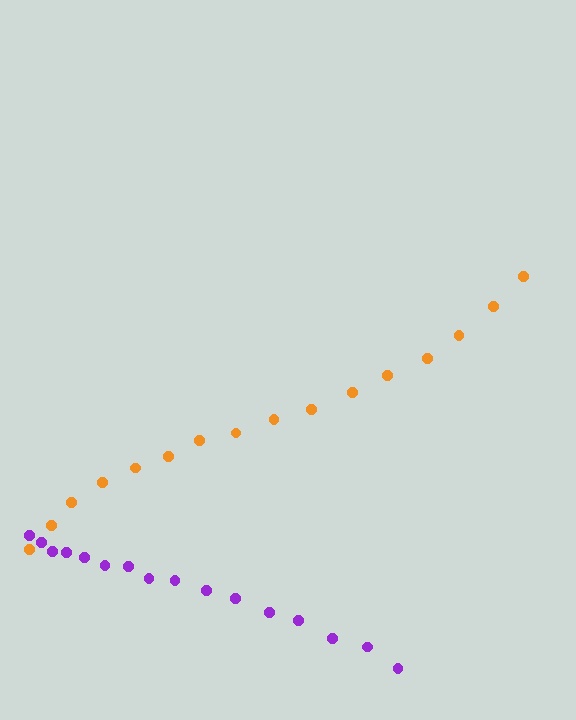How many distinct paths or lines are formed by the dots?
There are 2 distinct paths.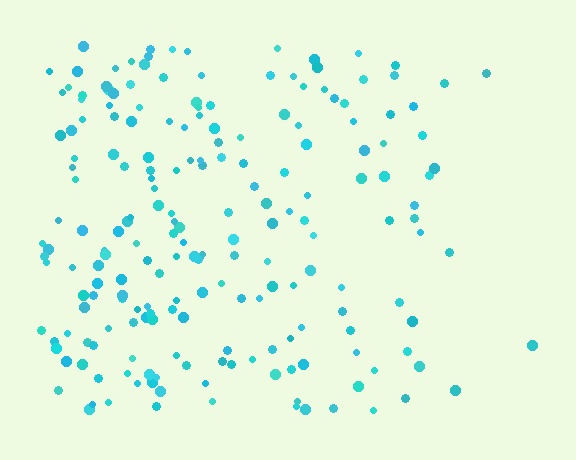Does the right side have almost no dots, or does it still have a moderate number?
Still a moderate number, just noticeably fewer than the left.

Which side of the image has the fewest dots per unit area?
The right.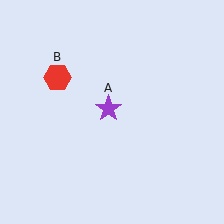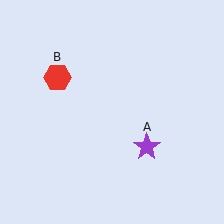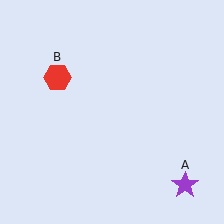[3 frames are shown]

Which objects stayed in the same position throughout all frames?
Red hexagon (object B) remained stationary.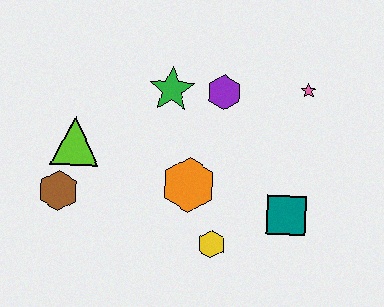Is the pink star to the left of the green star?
No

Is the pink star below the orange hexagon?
No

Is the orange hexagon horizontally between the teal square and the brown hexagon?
Yes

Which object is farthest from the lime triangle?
The pink star is farthest from the lime triangle.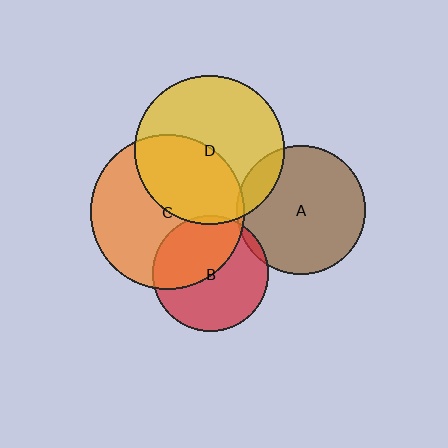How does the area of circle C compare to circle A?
Approximately 1.4 times.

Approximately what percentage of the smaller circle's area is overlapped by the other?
Approximately 5%.